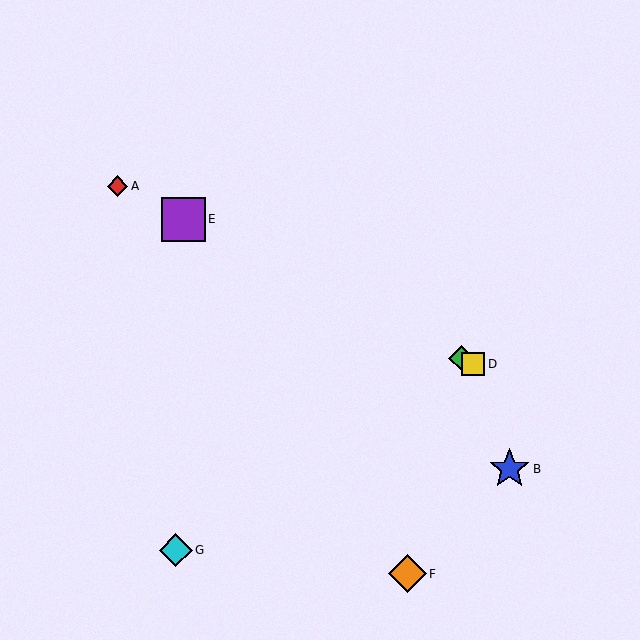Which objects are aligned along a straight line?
Objects A, C, D, E are aligned along a straight line.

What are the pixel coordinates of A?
Object A is at (117, 186).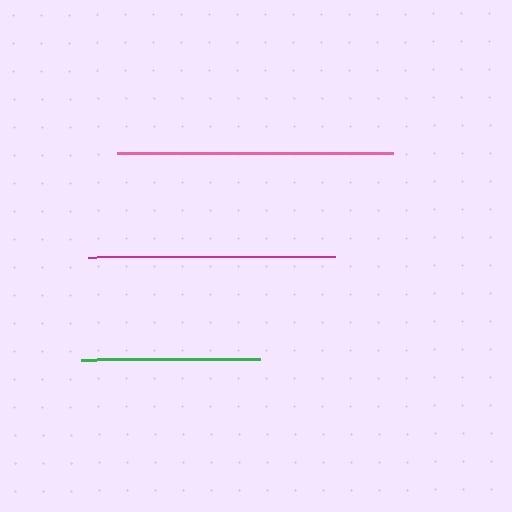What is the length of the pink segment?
The pink segment is approximately 276 pixels long.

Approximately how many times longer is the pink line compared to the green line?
The pink line is approximately 1.5 times the length of the green line.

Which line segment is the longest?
The pink line is the longest at approximately 276 pixels.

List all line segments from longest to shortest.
From longest to shortest: pink, magenta, green.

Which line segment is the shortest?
The green line is the shortest at approximately 178 pixels.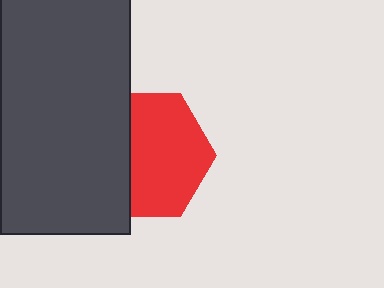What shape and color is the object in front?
The object in front is a dark gray rectangle.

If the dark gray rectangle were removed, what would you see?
You would see the complete red hexagon.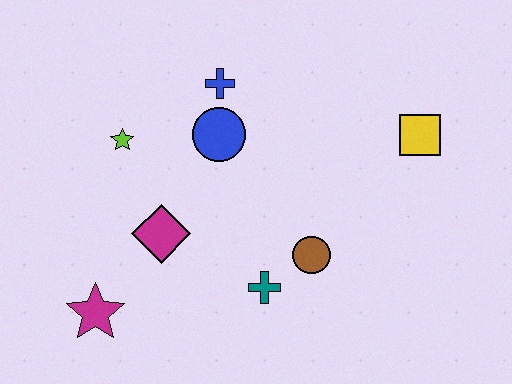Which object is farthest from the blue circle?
The magenta star is farthest from the blue circle.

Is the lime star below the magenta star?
No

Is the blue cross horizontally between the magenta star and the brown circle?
Yes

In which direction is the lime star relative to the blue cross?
The lime star is to the left of the blue cross.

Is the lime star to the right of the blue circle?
No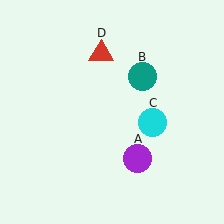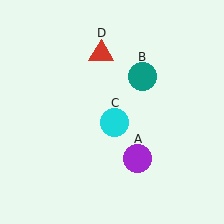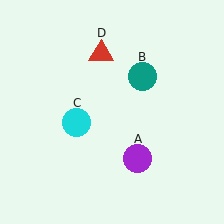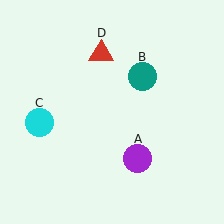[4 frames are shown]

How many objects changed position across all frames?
1 object changed position: cyan circle (object C).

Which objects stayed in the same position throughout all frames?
Purple circle (object A) and teal circle (object B) and red triangle (object D) remained stationary.